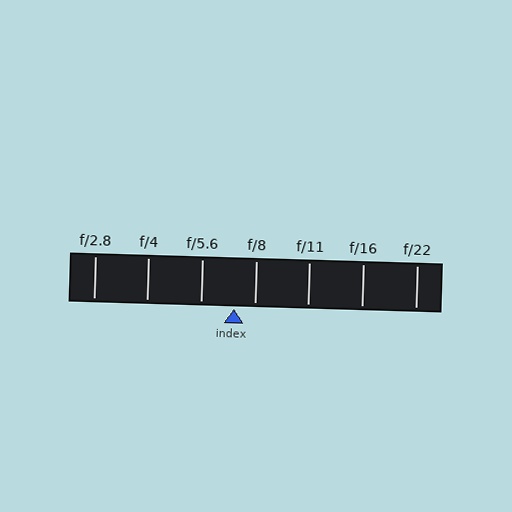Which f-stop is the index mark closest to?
The index mark is closest to f/8.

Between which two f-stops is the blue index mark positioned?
The index mark is between f/5.6 and f/8.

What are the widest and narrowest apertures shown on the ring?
The widest aperture shown is f/2.8 and the narrowest is f/22.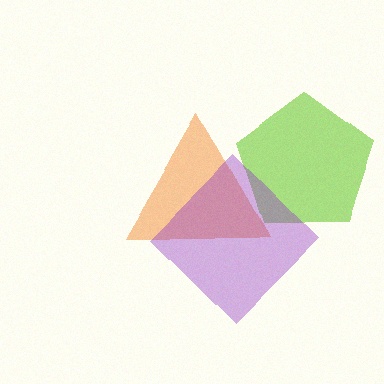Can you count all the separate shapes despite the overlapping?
Yes, there are 3 separate shapes.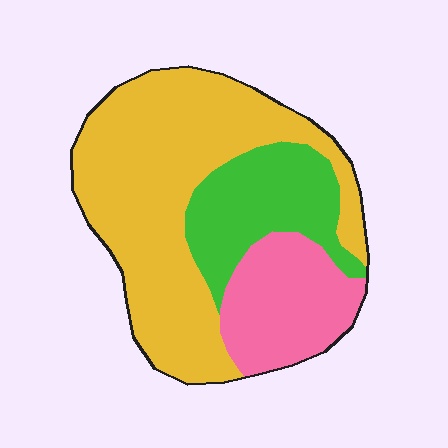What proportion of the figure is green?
Green covers around 20% of the figure.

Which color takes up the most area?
Yellow, at roughly 55%.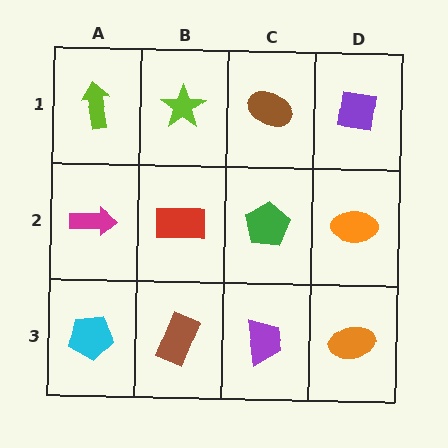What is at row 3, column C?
A purple trapezoid.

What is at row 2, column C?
A green pentagon.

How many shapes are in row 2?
4 shapes.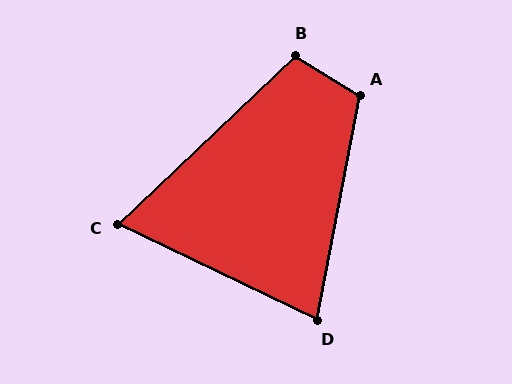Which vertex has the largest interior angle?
A, at approximately 111 degrees.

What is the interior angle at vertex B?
Approximately 105 degrees (obtuse).